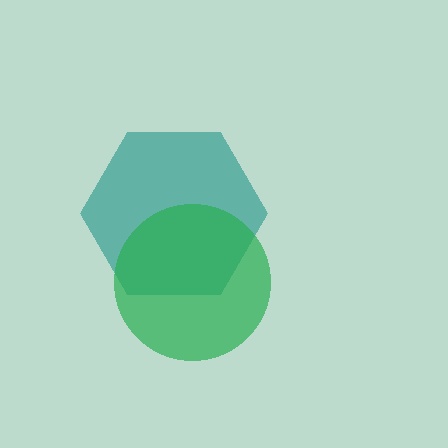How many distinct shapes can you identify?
There are 2 distinct shapes: a teal hexagon, a green circle.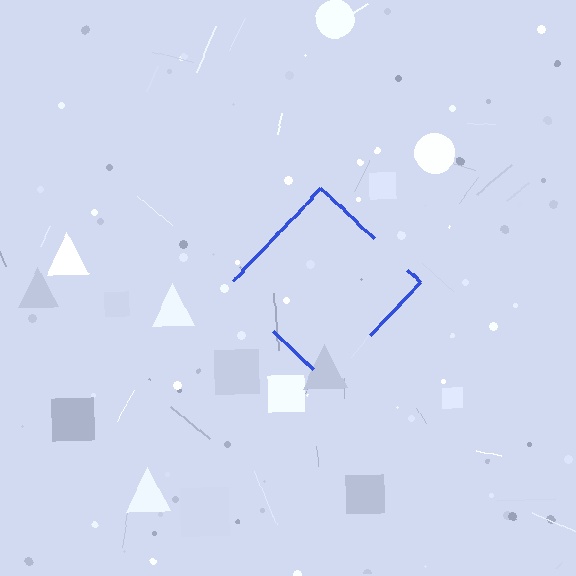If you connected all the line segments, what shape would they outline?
They would outline a diamond.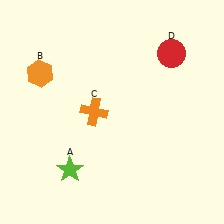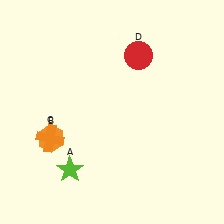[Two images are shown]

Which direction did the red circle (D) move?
The red circle (D) moved left.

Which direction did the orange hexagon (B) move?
The orange hexagon (B) moved down.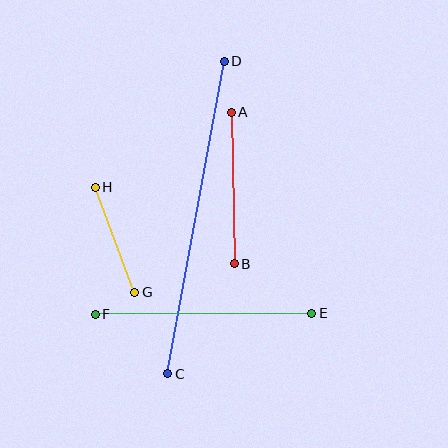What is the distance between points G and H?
The distance is approximately 112 pixels.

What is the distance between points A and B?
The distance is approximately 152 pixels.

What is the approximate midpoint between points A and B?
The midpoint is at approximately (233, 188) pixels.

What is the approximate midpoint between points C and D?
The midpoint is at approximately (196, 218) pixels.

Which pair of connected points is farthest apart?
Points C and D are farthest apart.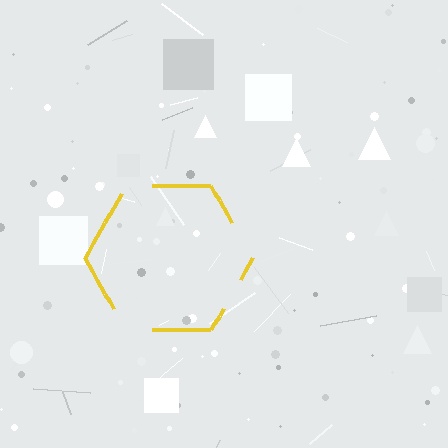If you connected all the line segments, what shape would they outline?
They would outline a hexagon.